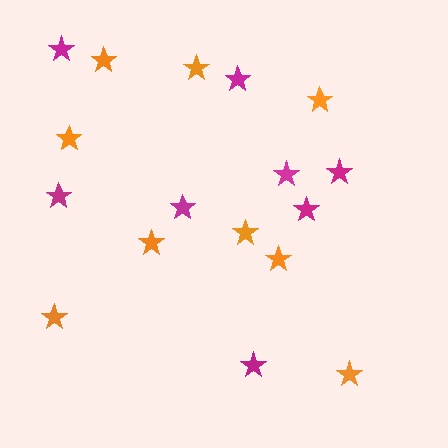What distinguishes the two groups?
There are 2 groups: one group of orange stars (9) and one group of magenta stars (8).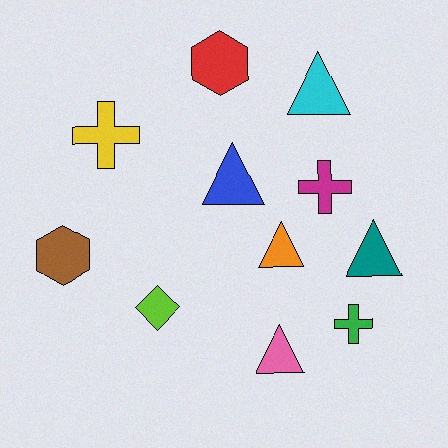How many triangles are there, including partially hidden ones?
There are 5 triangles.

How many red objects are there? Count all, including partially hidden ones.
There is 1 red object.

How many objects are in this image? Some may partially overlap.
There are 11 objects.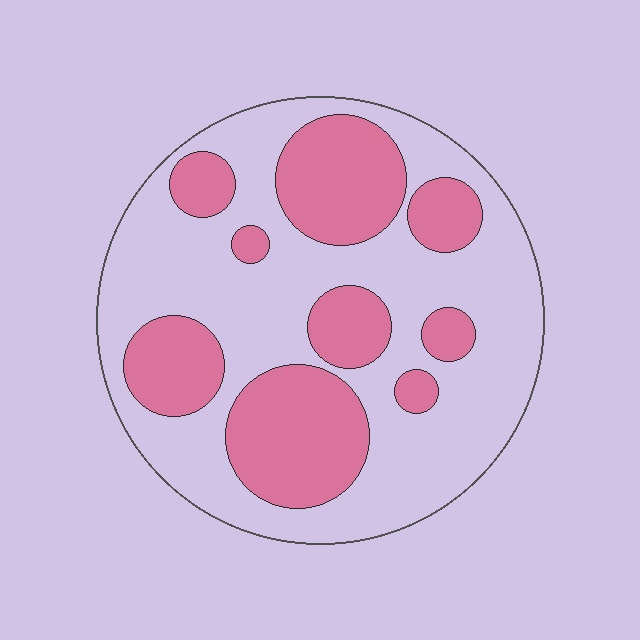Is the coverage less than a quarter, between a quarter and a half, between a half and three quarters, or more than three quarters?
Between a quarter and a half.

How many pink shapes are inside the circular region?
9.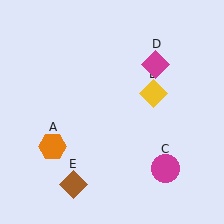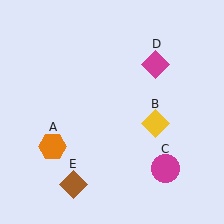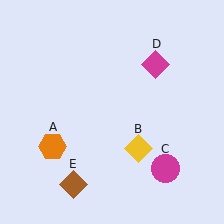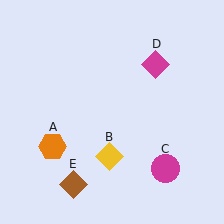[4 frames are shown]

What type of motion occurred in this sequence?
The yellow diamond (object B) rotated clockwise around the center of the scene.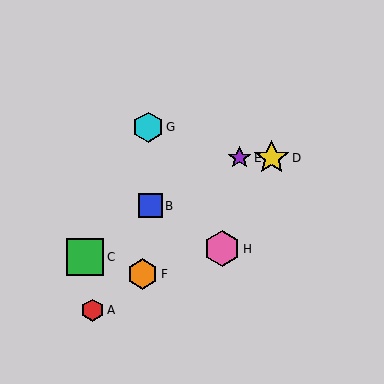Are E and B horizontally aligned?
No, E is at y≈158 and B is at y≈206.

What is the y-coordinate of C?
Object C is at y≈257.